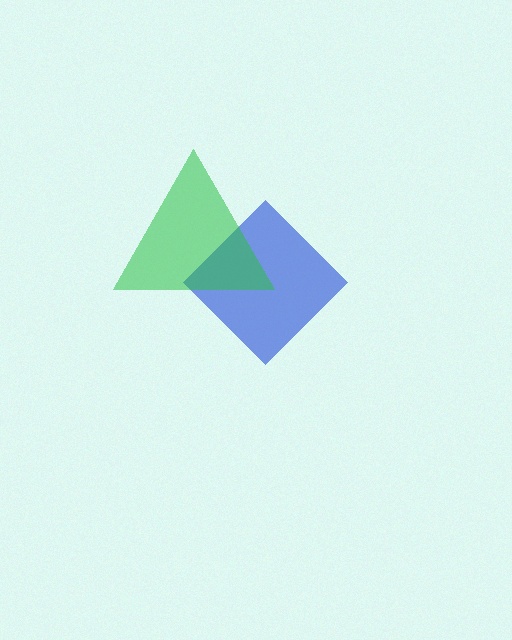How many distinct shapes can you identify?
There are 2 distinct shapes: a blue diamond, a green triangle.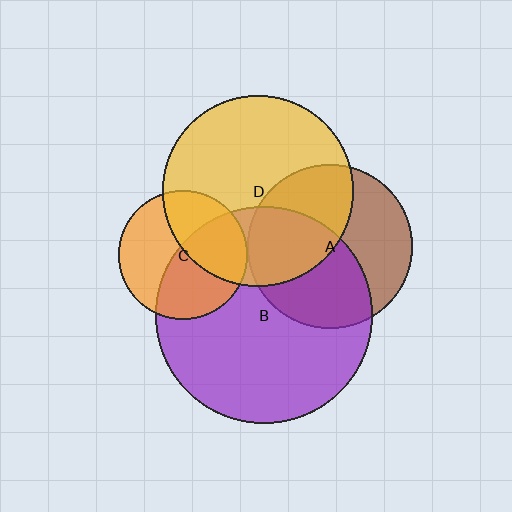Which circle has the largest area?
Circle B (purple).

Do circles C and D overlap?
Yes.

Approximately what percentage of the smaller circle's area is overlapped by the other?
Approximately 40%.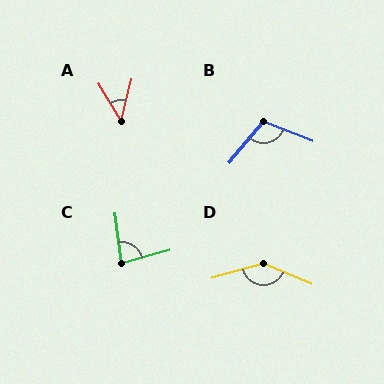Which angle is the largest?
D, at approximately 141 degrees.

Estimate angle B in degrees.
Approximately 108 degrees.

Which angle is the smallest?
A, at approximately 45 degrees.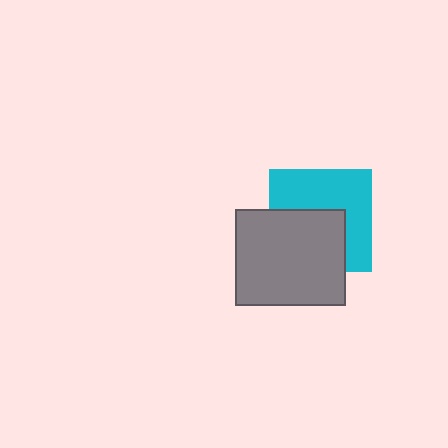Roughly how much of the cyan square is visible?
About half of it is visible (roughly 55%).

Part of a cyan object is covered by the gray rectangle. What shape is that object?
It is a square.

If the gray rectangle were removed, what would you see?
You would see the complete cyan square.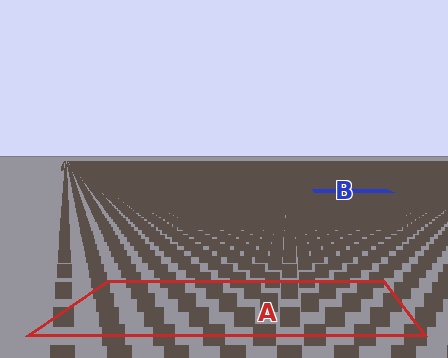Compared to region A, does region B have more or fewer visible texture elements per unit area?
Region B has more texture elements per unit area — they are packed more densely because it is farther away.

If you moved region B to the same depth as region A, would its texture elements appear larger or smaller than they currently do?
They would appear larger. At a closer depth, the same texture elements are projected at a bigger on-screen size.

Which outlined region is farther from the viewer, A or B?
Region B is farther from the viewer — the texture elements inside it appear smaller and more densely packed.